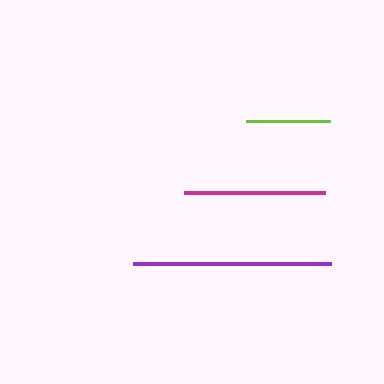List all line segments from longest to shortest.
From longest to shortest: purple, magenta, lime.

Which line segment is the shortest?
The lime line is the shortest at approximately 84 pixels.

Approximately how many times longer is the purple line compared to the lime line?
The purple line is approximately 2.4 times the length of the lime line.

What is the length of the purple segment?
The purple segment is approximately 197 pixels long.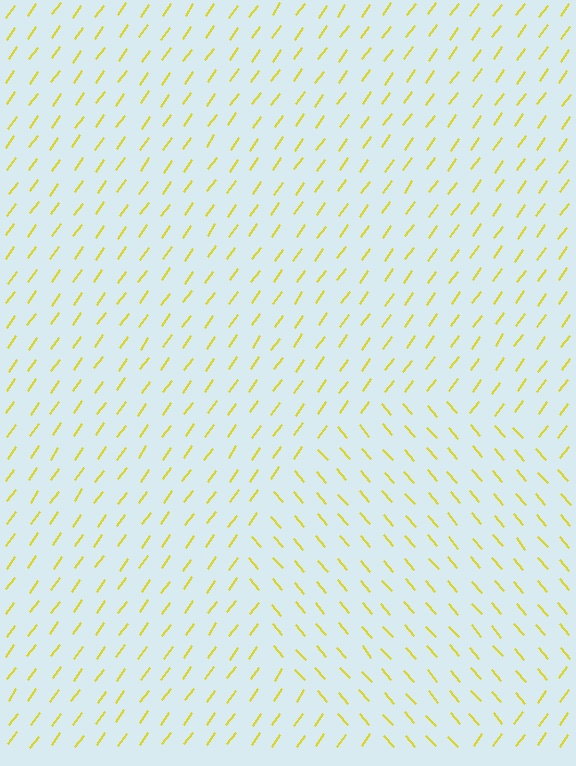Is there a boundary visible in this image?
Yes, there is a texture boundary formed by a change in line orientation.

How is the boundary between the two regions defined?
The boundary is defined purely by a change in line orientation (approximately 77 degrees difference). All lines are the same color and thickness.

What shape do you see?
I see a circle.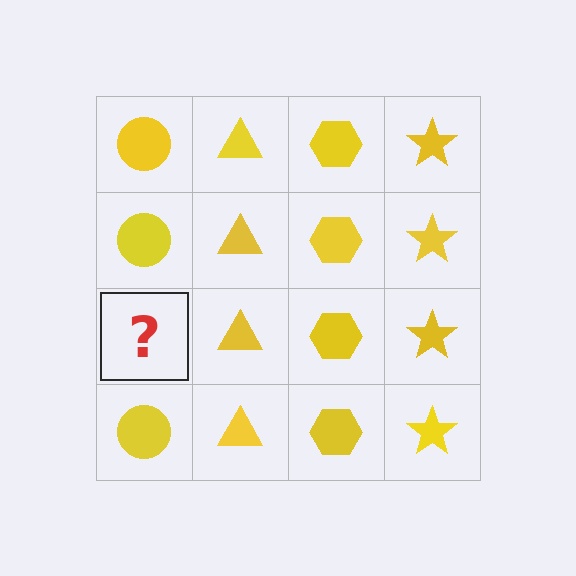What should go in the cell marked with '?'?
The missing cell should contain a yellow circle.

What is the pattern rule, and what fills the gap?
The rule is that each column has a consistent shape. The gap should be filled with a yellow circle.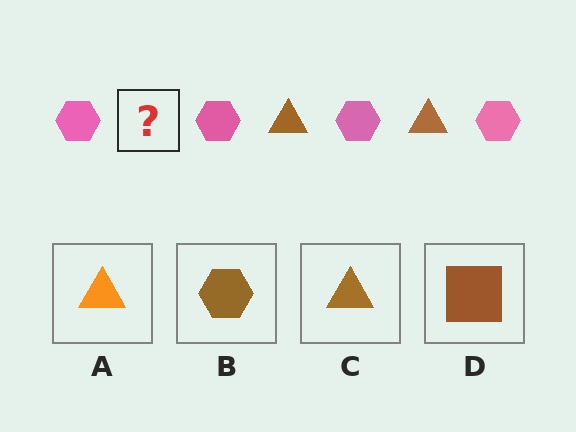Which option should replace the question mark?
Option C.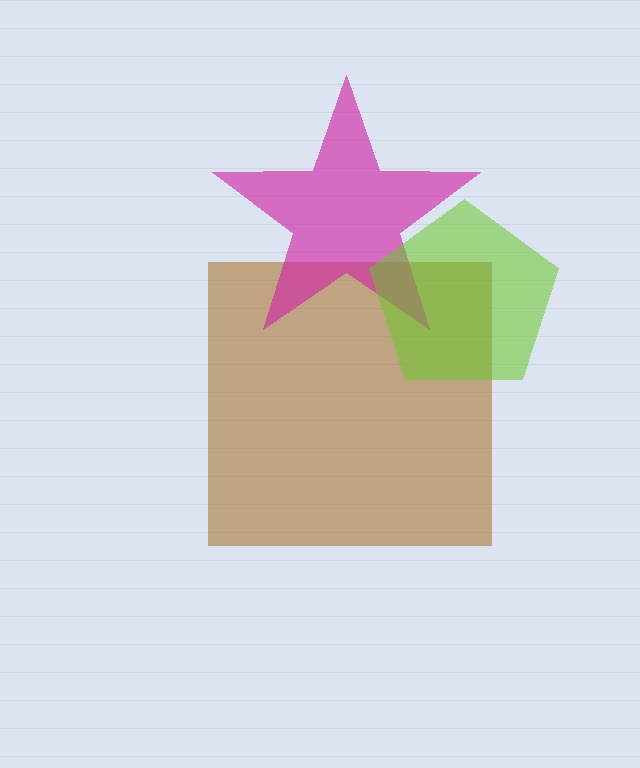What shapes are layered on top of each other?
The layered shapes are: a brown square, a magenta star, a lime pentagon.